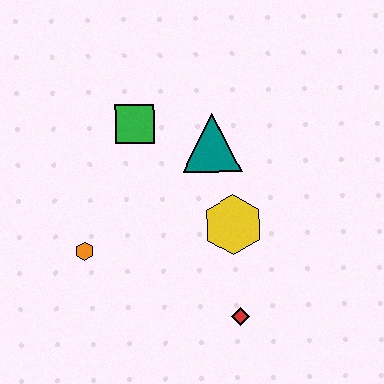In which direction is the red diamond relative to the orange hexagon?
The red diamond is to the right of the orange hexagon.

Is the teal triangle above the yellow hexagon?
Yes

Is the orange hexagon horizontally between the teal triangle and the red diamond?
No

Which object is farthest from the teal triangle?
The red diamond is farthest from the teal triangle.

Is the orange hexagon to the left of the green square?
Yes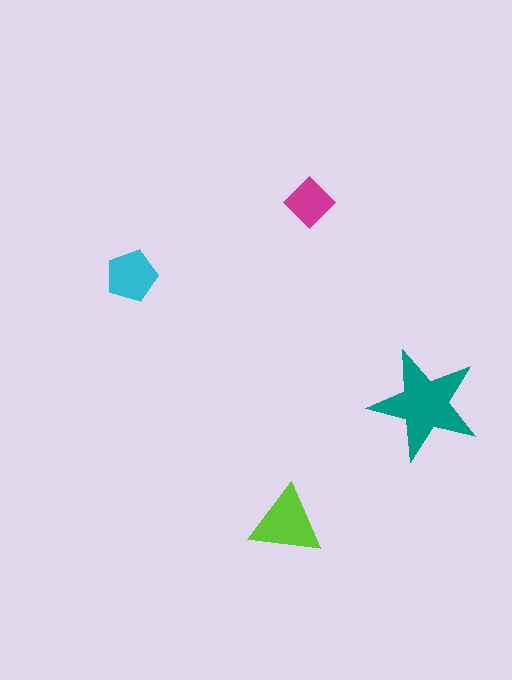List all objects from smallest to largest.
The magenta diamond, the cyan pentagon, the lime triangle, the teal star.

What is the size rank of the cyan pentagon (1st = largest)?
3rd.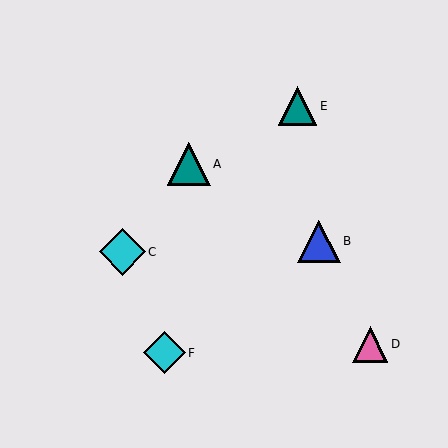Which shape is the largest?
The cyan diamond (labeled C) is the largest.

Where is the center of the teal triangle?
The center of the teal triangle is at (189, 164).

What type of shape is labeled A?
Shape A is a teal triangle.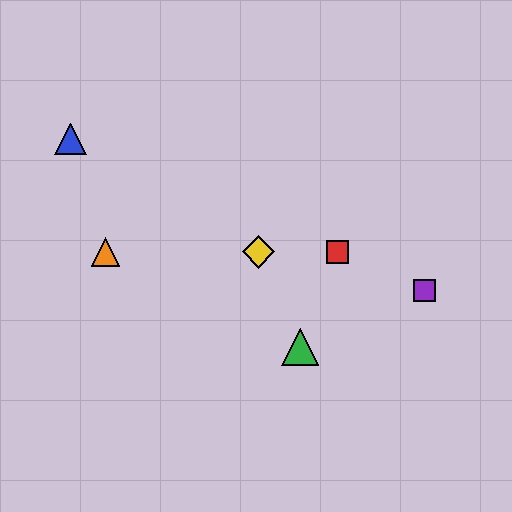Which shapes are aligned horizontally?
The red square, the yellow diamond, the orange triangle are aligned horizontally.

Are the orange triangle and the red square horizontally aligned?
Yes, both are at y≈252.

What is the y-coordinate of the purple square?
The purple square is at y≈291.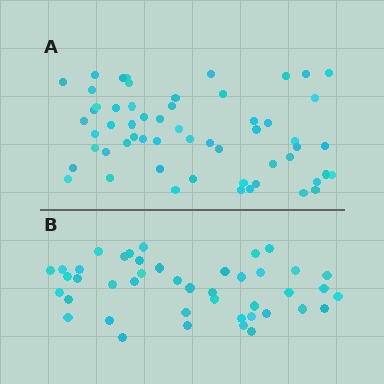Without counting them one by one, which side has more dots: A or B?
Region A (the top region) has more dots.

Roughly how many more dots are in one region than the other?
Region A has approximately 15 more dots than region B.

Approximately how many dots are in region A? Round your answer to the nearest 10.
About 60 dots. (The exact count is 57, which rounds to 60.)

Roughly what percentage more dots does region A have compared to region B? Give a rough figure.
About 35% more.